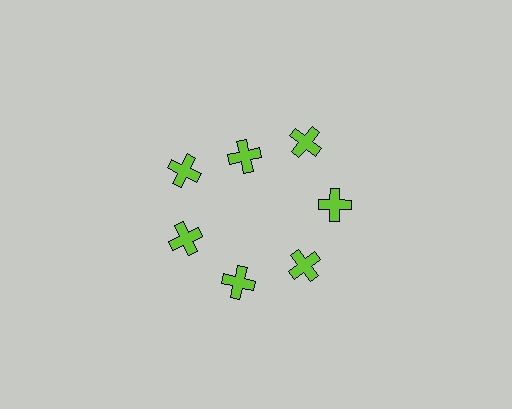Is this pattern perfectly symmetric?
No. The 7 lime crosses are arranged in a ring, but one element near the 12 o'clock position is pulled inward toward the center, breaking the 7-fold rotational symmetry.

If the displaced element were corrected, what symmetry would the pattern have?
It would have 7-fold rotational symmetry — the pattern would map onto itself every 51 degrees.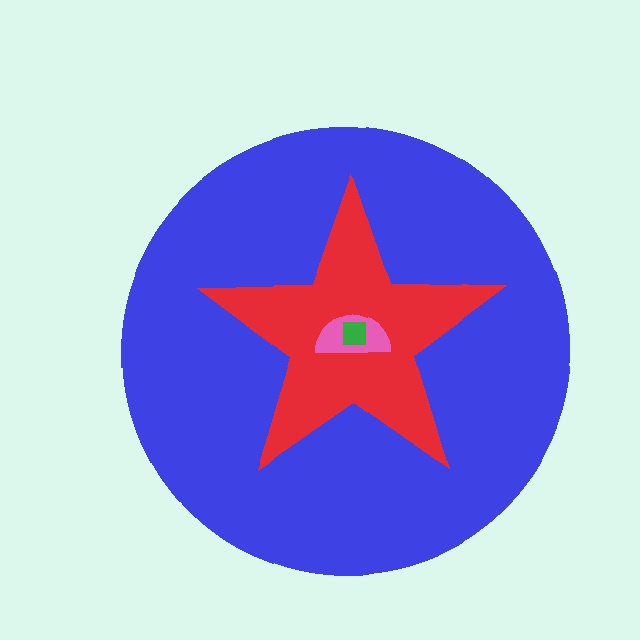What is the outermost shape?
The blue circle.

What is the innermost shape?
The green square.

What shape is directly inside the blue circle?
The red star.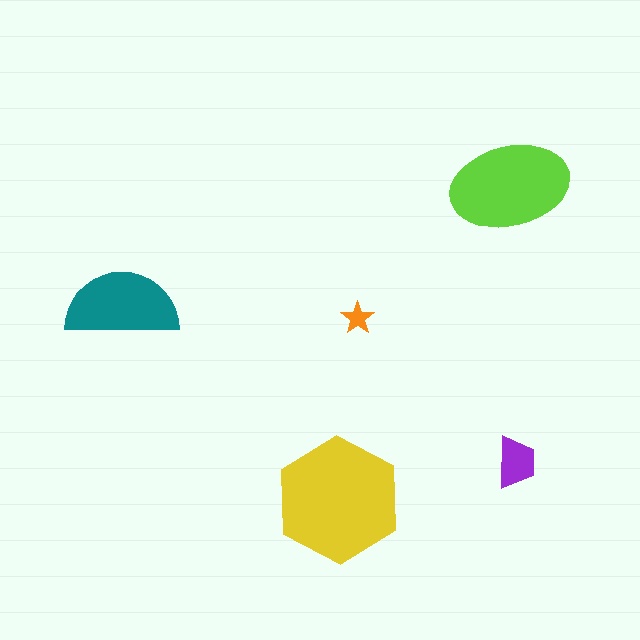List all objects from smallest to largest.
The orange star, the purple trapezoid, the teal semicircle, the lime ellipse, the yellow hexagon.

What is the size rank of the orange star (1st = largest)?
5th.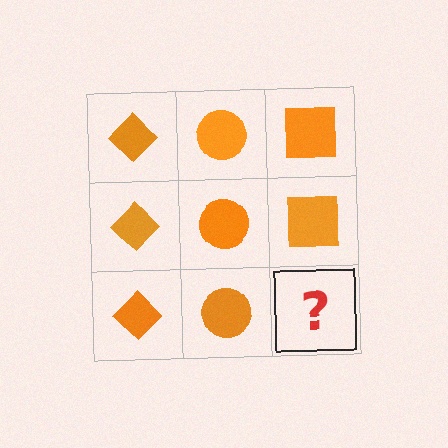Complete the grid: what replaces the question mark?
The question mark should be replaced with an orange square.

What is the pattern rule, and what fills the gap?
The rule is that each column has a consistent shape. The gap should be filled with an orange square.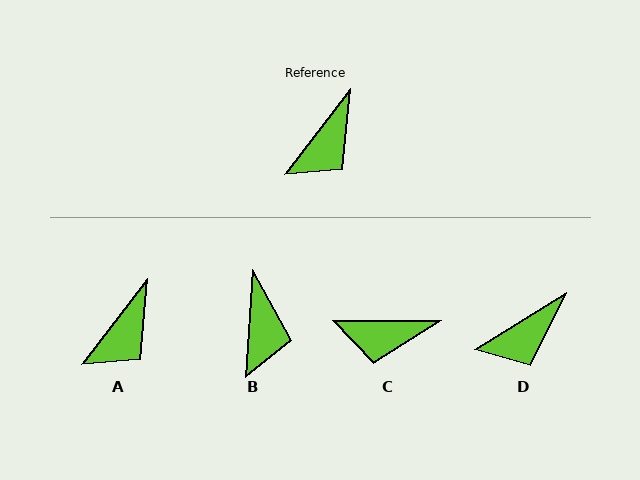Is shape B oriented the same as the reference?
No, it is off by about 34 degrees.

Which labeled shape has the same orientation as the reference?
A.